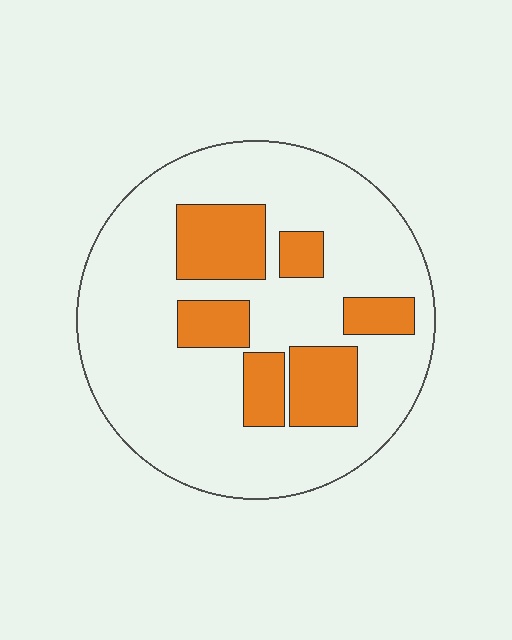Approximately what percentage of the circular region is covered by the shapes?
Approximately 25%.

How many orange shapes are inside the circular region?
6.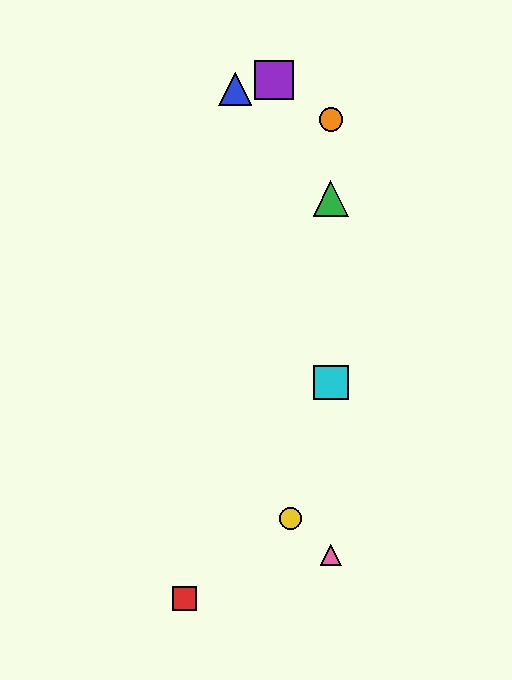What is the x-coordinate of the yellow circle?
The yellow circle is at x≈291.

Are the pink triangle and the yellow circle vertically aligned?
No, the pink triangle is at x≈331 and the yellow circle is at x≈291.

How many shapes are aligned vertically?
4 shapes (the green triangle, the orange circle, the cyan square, the pink triangle) are aligned vertically.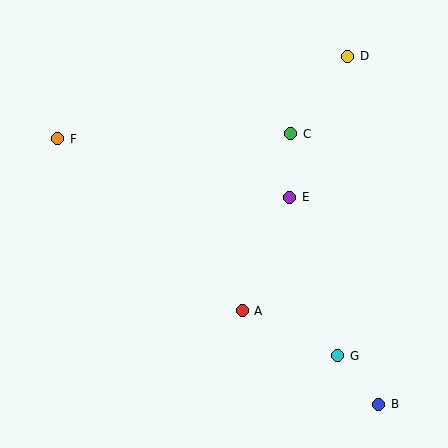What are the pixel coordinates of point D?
Point D is at (348, 56).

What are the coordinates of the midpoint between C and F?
The midpoint between C and F is at (174, 136).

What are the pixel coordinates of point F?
Point F is at (58, 139).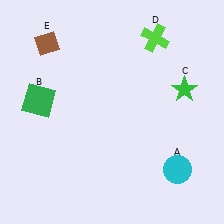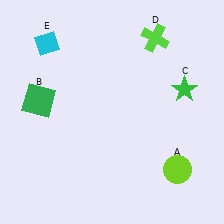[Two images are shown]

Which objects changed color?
A changed from cyan to lime. E changed from brown to cyan.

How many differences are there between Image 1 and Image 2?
There are 2 differences between the two images.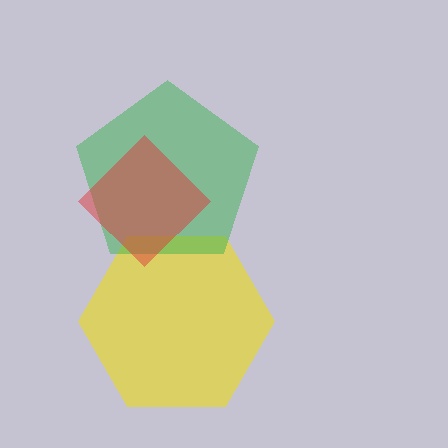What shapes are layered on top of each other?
The layered shapes are: a yellow hexagon, a green pentagon, a red diamond.